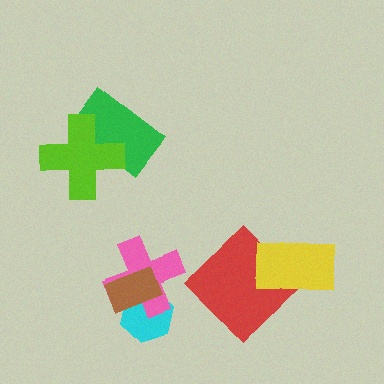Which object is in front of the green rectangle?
The lime cross is in front of the green rectangle.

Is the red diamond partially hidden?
Yes, it is partially covered by another shape.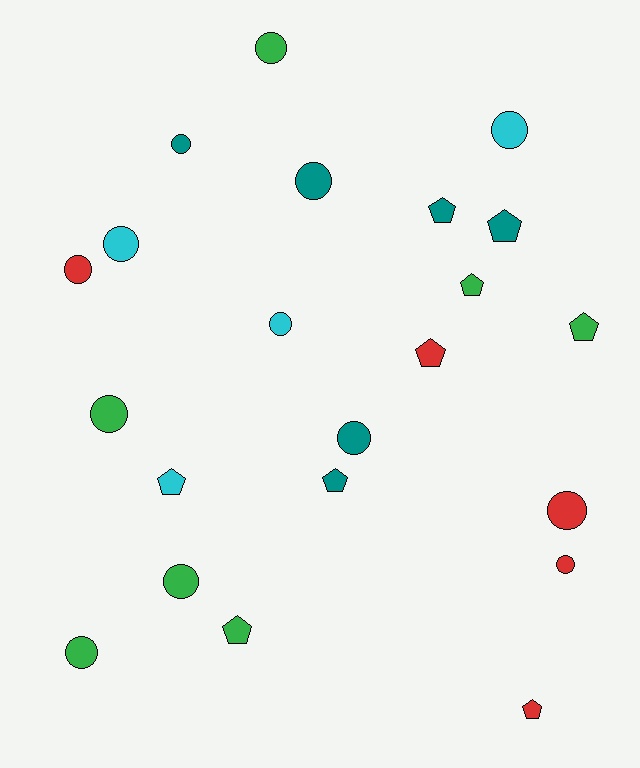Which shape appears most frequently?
Circle, with 13 objects.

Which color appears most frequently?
Green, with 7 objects.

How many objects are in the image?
There are 22 objects.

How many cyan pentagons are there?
There is 1 cyan pentagon.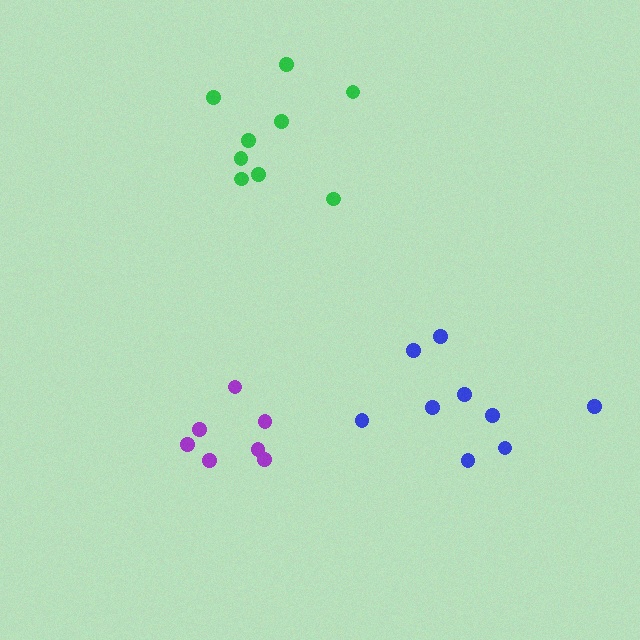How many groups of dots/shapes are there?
There are 3 groups.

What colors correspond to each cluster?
The clusters are colored: green, purple, blue.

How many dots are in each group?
Group 1: 9 dots, Group 2: 7 dots, Group 3: 9 dots (25 total).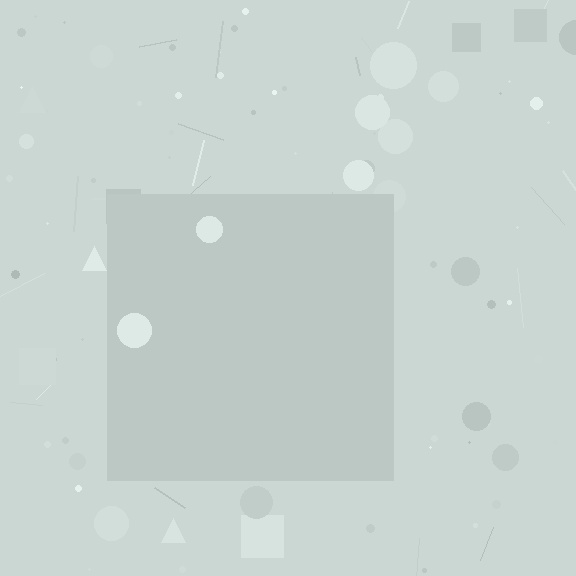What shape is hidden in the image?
A square is hidden in the image.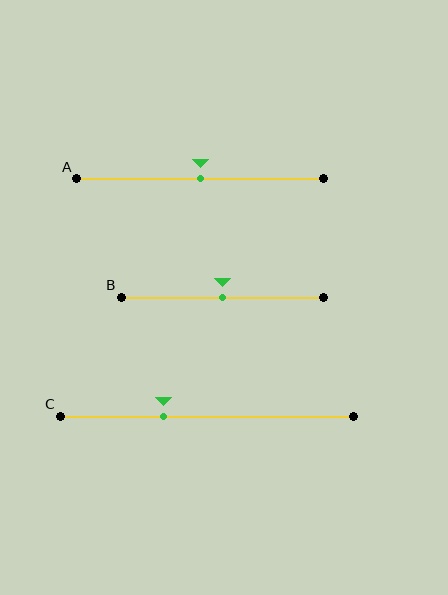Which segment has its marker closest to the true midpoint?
Segment A has its marker closest to the true midpoint.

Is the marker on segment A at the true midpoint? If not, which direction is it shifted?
Yes, the marker on segment A is at the true midpoint.